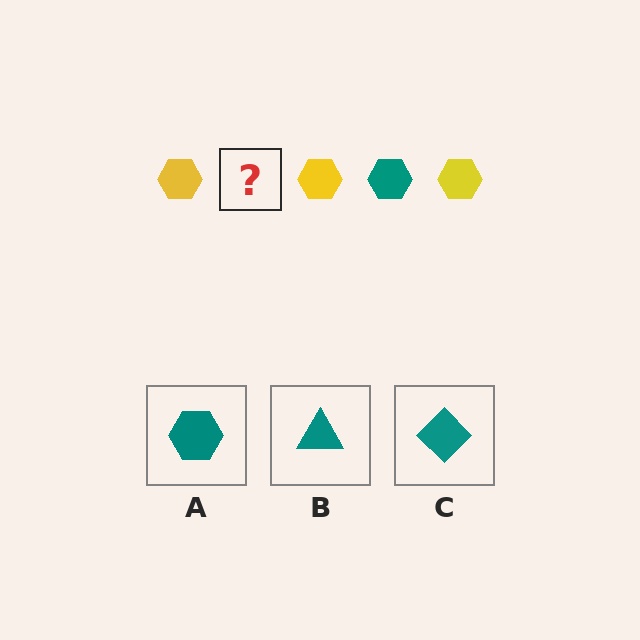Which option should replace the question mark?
Option A.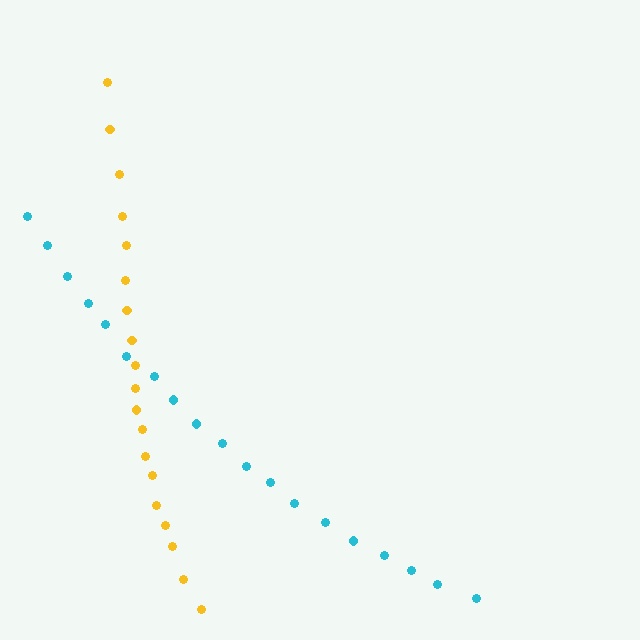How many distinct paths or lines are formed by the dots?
There are 2 distinct paths.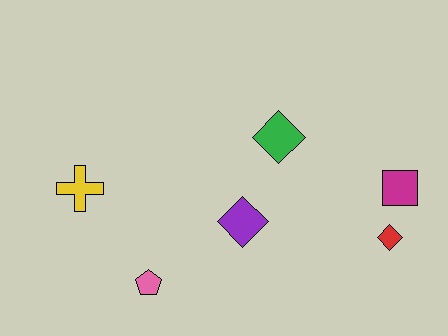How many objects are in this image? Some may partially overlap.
There are 6 objects.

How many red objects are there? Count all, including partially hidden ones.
There is 1 red object.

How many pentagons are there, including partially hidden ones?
There is 1 pentagon.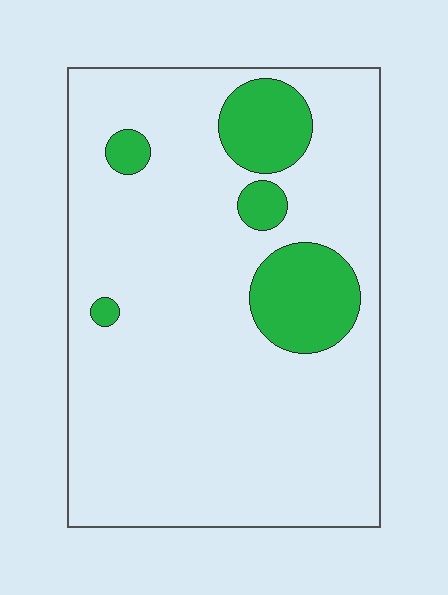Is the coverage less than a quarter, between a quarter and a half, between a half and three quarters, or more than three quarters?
Less than a quarter.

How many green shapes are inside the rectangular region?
5.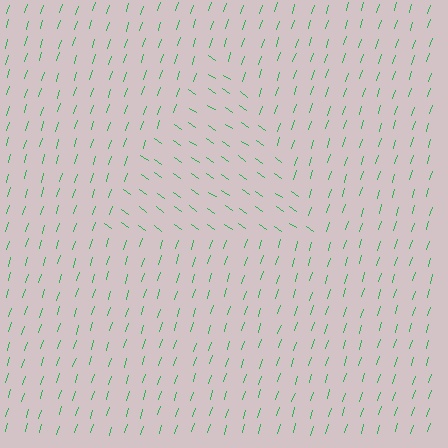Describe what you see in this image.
The image is filled with small green line segments. A triangle region in the image has lines oriented differently from the surrounding lines, creating a visible texture boundary.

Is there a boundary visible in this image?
Yes, there is a texture boundary formed by a change in line orientation.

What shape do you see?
I see a triangle.